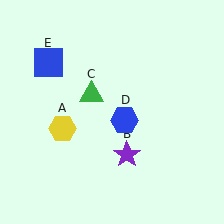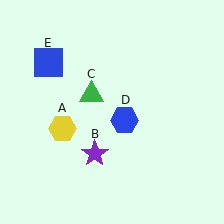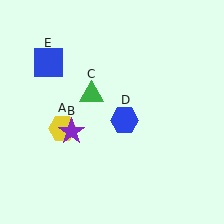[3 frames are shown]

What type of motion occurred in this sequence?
The purple star (object B) rotated clockwise around the center of the scene.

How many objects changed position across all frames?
1 object changed position: purple star (object B).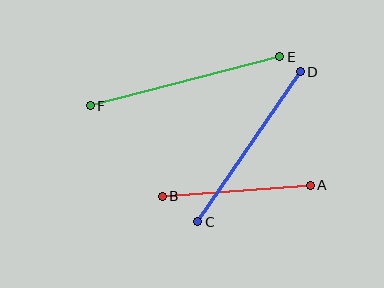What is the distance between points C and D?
The distance is approximately 182 pixels.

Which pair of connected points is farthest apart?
Points E and F are farthest apart.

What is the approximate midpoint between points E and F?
The midpoint is at approximately (185, 81) pixels.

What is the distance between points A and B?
The distance is approximately 148 pixels.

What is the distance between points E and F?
The distance is approximately 196 pixels.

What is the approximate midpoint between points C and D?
The midpoint is at approximately (249, 147) pixels.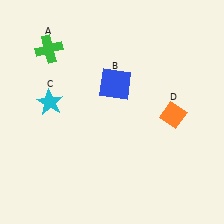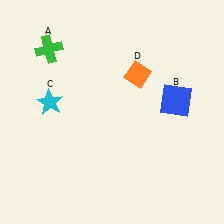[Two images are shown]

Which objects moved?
The objects that moved are: the blue square (B), the orange diamond (D).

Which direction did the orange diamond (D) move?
The orange diamond (D) moved up.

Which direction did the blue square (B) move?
The blue square (B) moved right.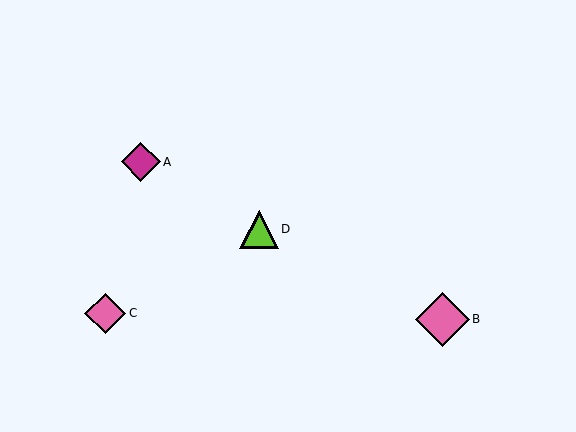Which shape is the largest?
The pink diamond (labeled B) is the largest.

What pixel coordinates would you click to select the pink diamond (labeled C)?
Click at (105, 313) to select the pink diamond C.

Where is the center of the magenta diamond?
The center of the magenta diamond is at (141, 162).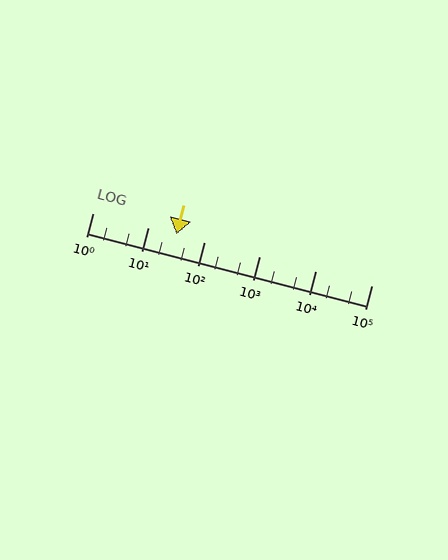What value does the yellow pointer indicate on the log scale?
The pointer indicates approximately 32.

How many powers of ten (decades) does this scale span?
The scale spans 5 decades, from 1 to 100000.